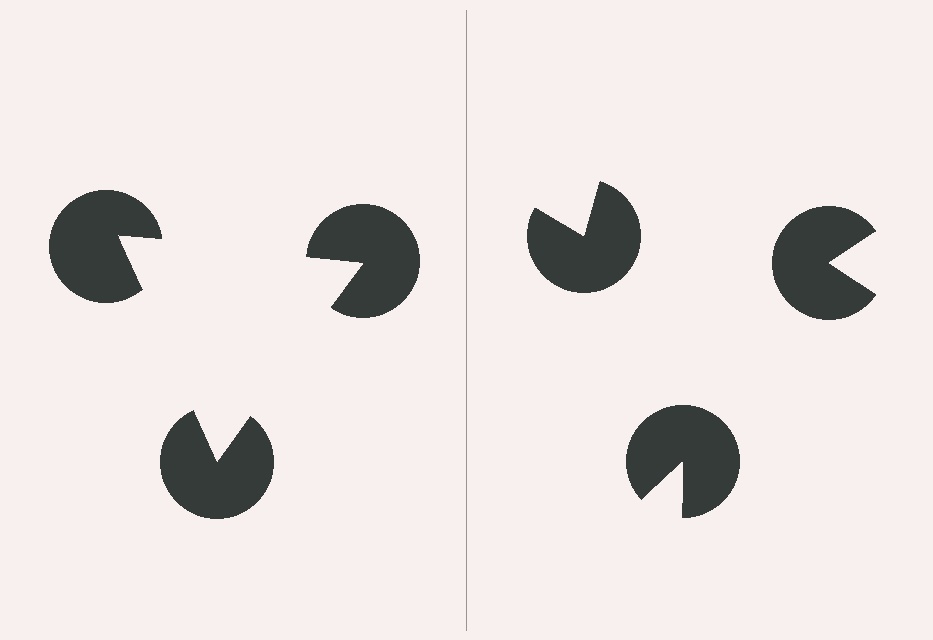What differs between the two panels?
The pac-man discs are positioned identically on both sides; only the wedge orientations differ. On the left they align to a triangle; on the right they are misaligned.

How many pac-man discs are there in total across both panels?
6 — 3 on each side.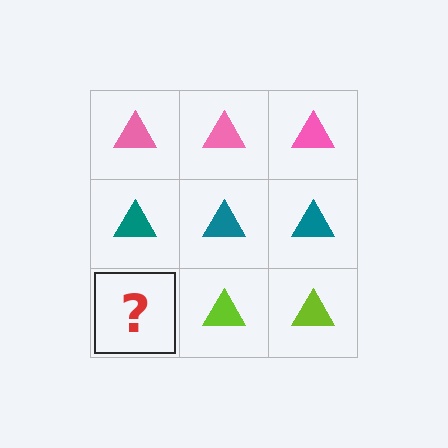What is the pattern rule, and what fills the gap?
The rule is that each row has a consistent color. The gap should be filled with a lime triangle.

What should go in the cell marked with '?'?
The missing cell should contain a lime triangle.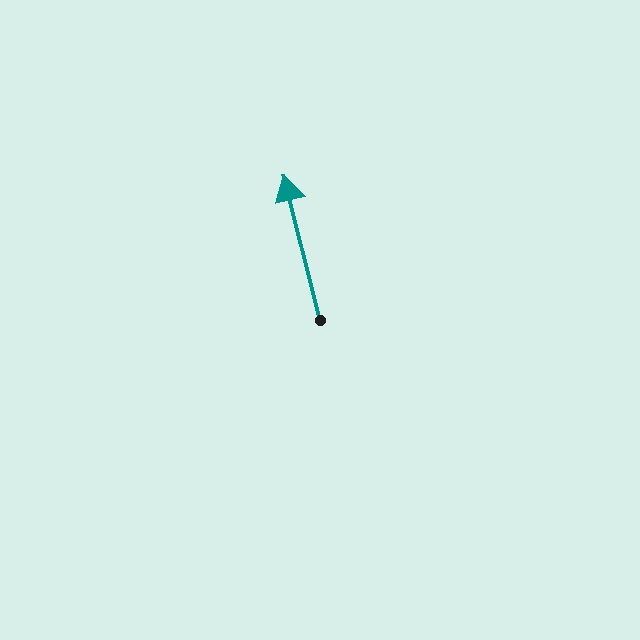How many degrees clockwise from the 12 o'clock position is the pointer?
Approximately 346 degrees.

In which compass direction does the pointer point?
North.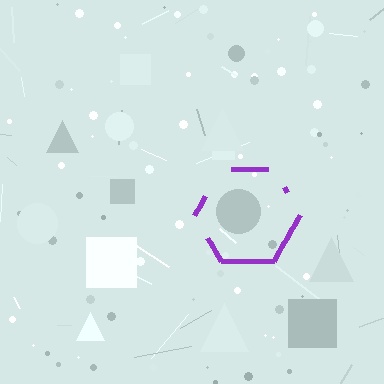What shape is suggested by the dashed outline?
The dashed outline suggests a hexagon.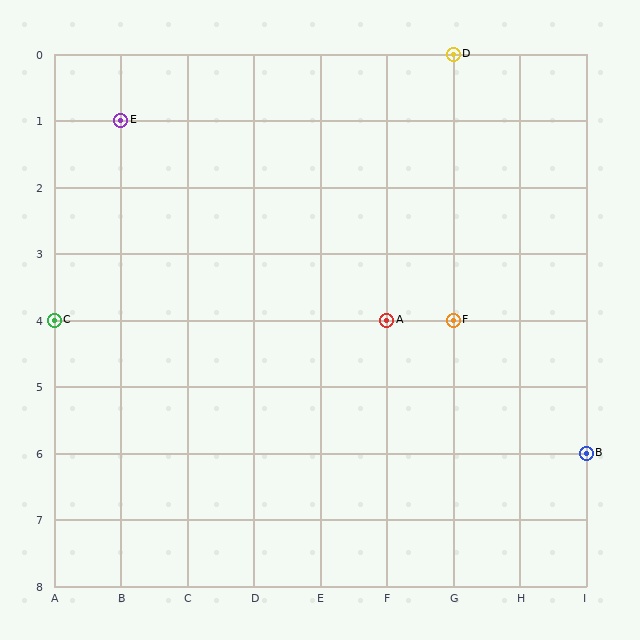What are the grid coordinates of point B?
Point B is at grid coordinates (I, 6).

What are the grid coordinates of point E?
Point E is at grid coordinates (B, 1).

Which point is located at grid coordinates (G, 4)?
Point F is at (G, 4).